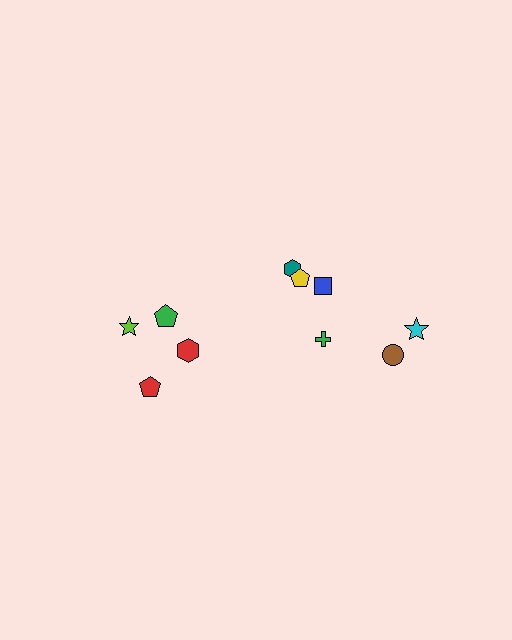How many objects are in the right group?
There are 6 objects.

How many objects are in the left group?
There are 4 objects.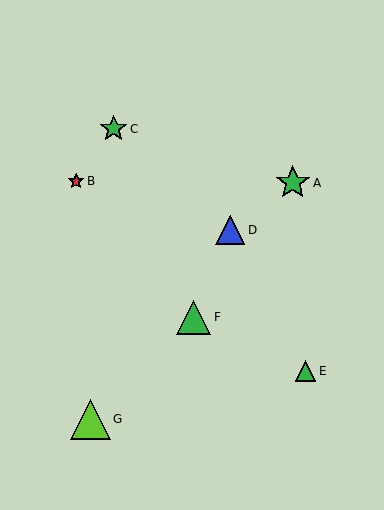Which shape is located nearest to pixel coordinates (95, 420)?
The lime triangle (labeled G) at (90, 419) is nearest to that location.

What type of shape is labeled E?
Shape E is a green triangle.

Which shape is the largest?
The lime triangle (labeled G) is the largest.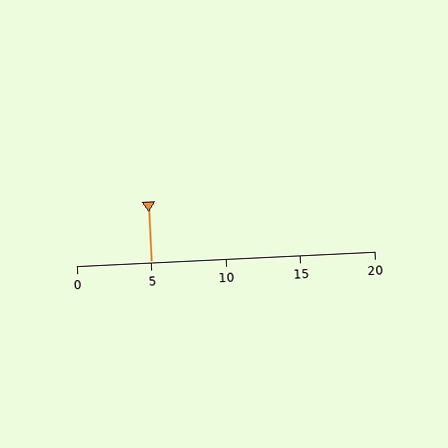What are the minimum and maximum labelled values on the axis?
The axis runs from 0 to 20.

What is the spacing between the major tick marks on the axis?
The major ticks are spaced 5 apart.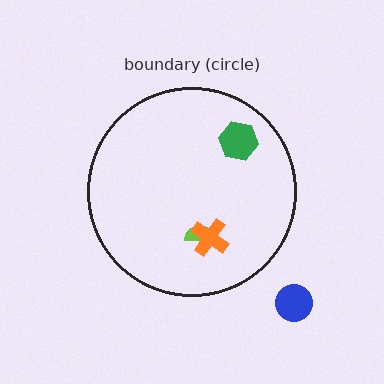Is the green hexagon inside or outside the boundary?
Inside.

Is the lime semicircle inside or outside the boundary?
Inside.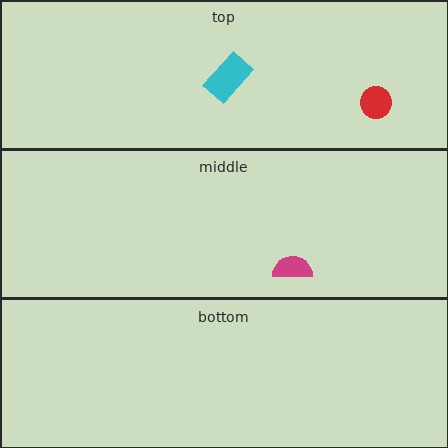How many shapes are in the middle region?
1.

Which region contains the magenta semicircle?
The middle region.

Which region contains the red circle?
The top region.